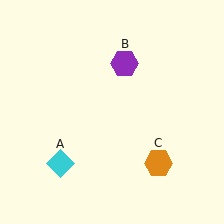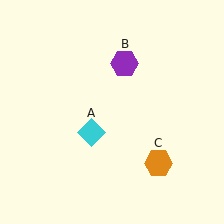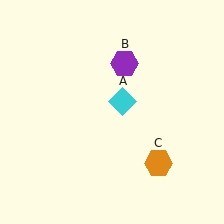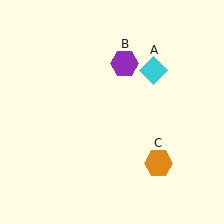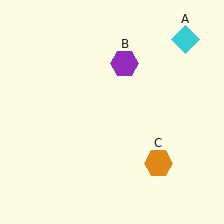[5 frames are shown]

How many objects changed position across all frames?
1 object changed position: cyan diamond (object A).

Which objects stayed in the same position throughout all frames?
Purple hexagon (object B) and orange hexagon (object C) remained stationary.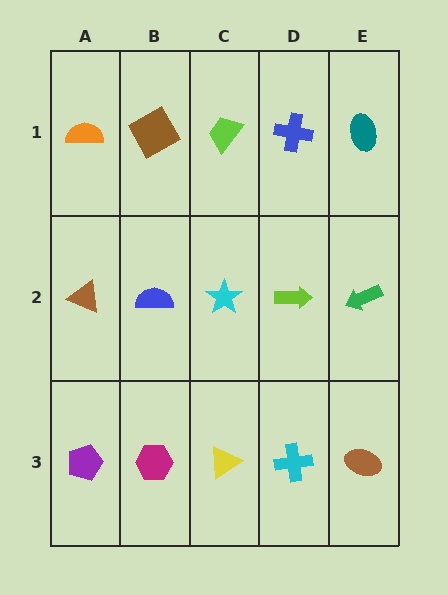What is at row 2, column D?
A lime arrow.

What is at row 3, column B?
A magenta hexagon.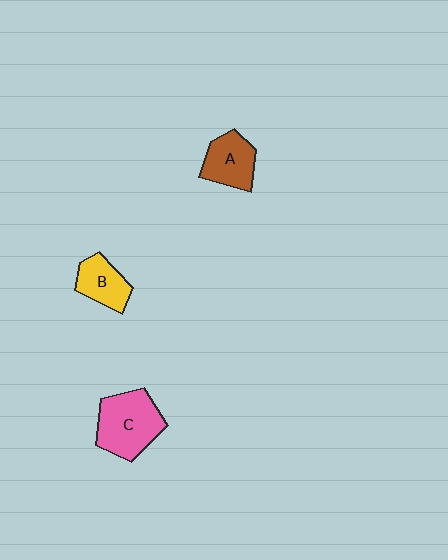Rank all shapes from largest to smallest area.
From largest to smallest: C (pink), A (brown), B (yellow).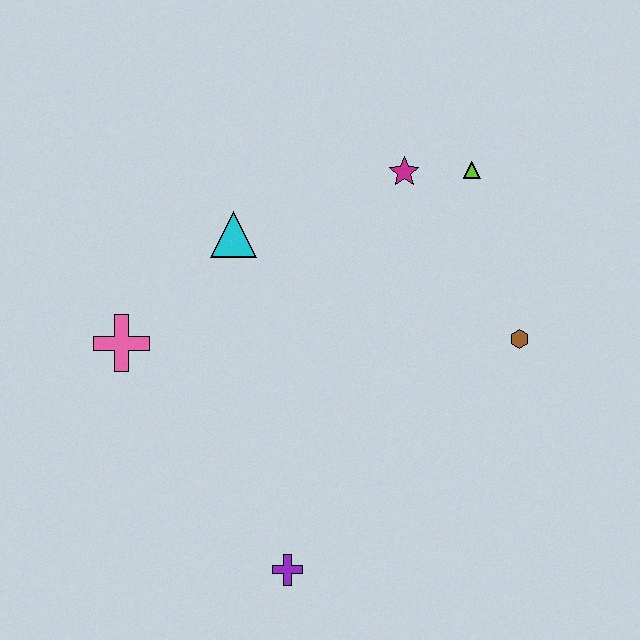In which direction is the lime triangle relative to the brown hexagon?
The lime triangle is above the brown hexagon.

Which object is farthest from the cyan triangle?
The purple cross is farthest from the cyan triangle.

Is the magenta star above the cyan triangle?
Yes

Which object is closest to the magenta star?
The lime triangle is closest to the magenta star.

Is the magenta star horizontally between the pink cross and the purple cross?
No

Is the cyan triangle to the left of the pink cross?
No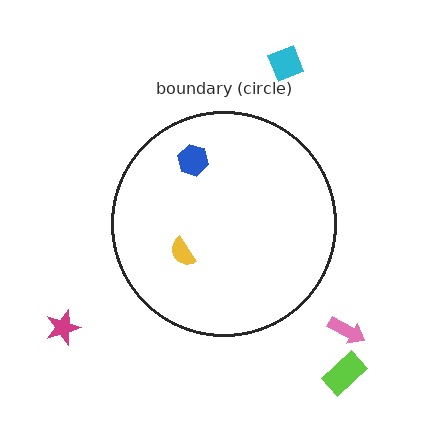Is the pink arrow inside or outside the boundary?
Outside.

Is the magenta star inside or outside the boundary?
Outside.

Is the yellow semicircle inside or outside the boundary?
Inside.